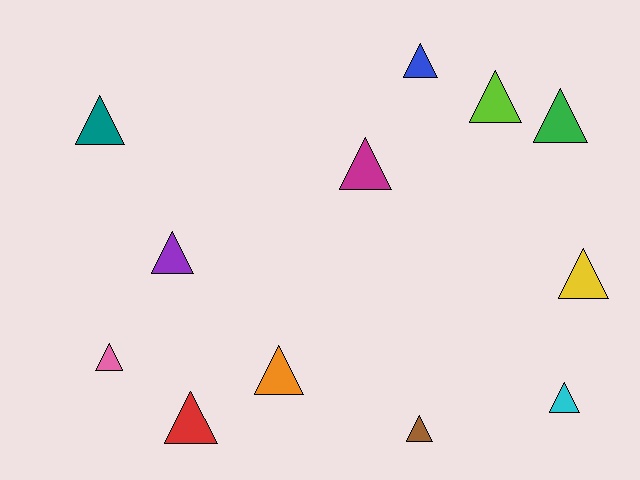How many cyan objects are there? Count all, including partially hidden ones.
There is 1 cyan object.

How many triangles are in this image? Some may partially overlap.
There are 12 triangles.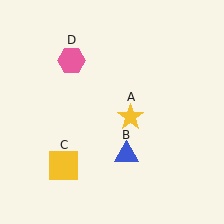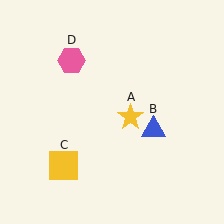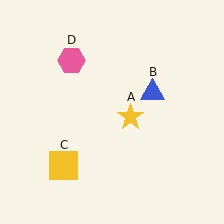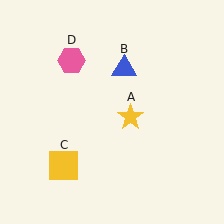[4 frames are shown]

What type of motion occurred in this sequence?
The blue triangle (object B) rotated counterclockwise around the center of the scene.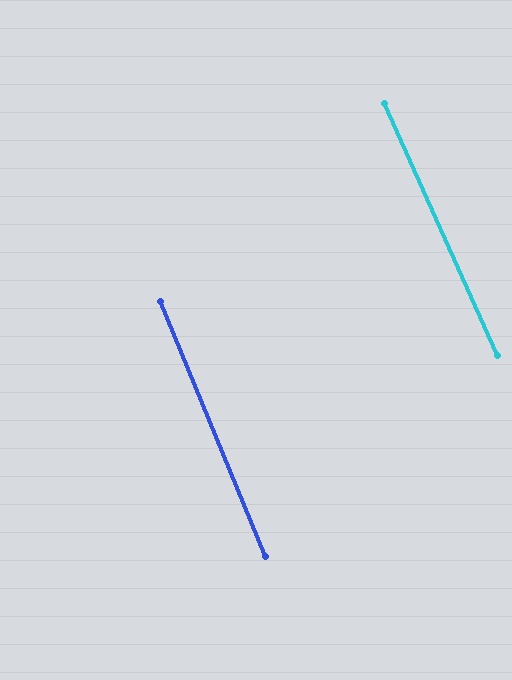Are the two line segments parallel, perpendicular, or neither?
Parallel — their directions differ by only 1.8°.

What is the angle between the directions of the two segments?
Approximately 2 degrees.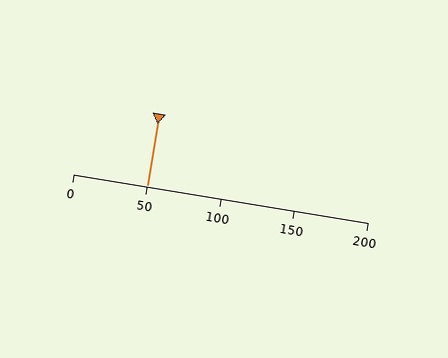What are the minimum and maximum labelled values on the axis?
The axis runs from 0 to 200.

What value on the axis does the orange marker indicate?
The marker indicates approximately 50.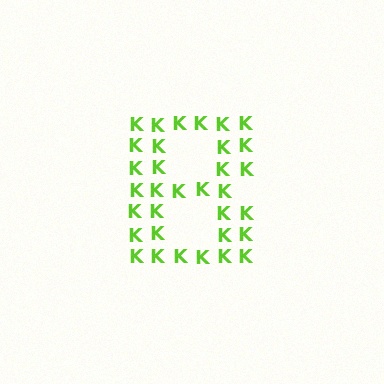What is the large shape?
The large shape is the letter B.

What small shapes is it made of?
It is made of small letter K's.